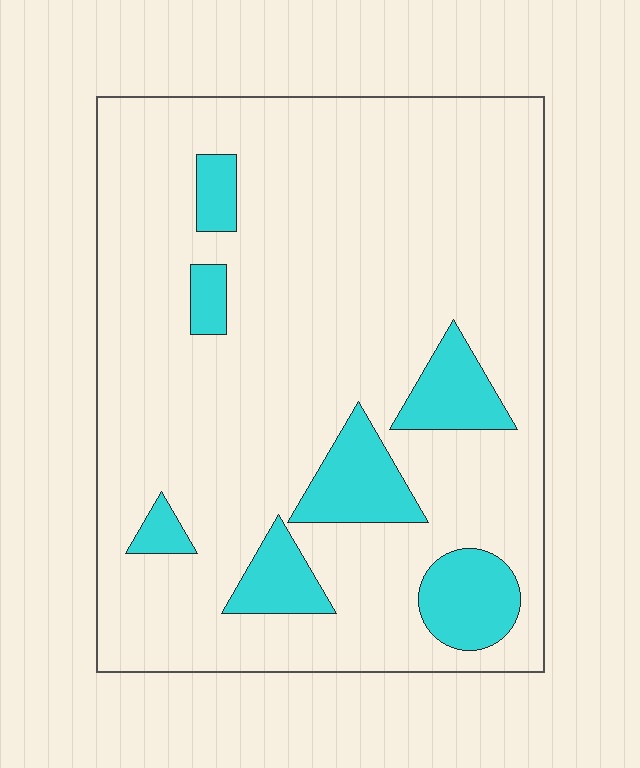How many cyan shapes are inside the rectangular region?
7.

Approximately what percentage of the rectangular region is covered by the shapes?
Approximately 15%.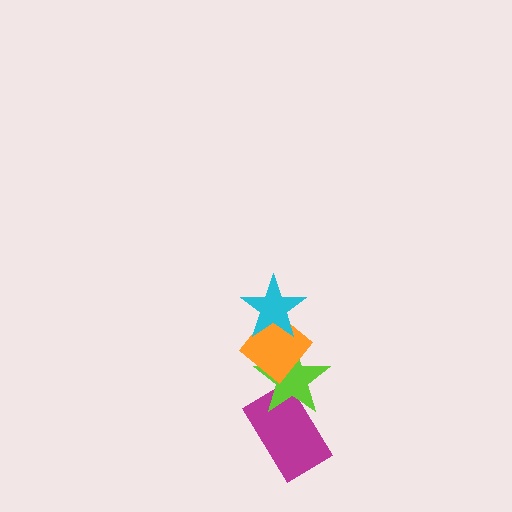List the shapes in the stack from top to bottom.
From top to bottom: the cyan star, the orange diamond, the lime star, the magenta rectangle.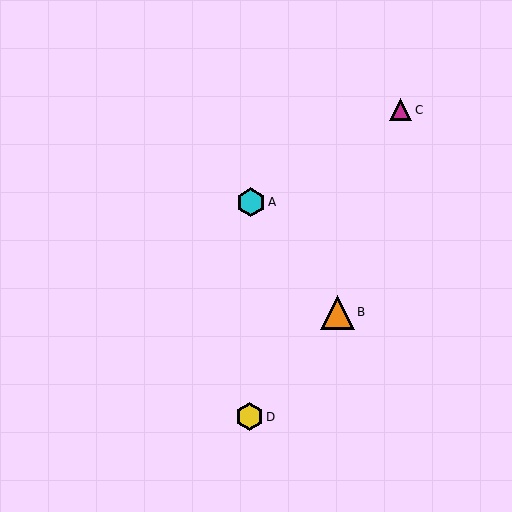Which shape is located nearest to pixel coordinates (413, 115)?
The magenta triangle (labeled C) at (400, 110) is nearest to that location.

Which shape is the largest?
The orange triangle (labeled B) is the largest.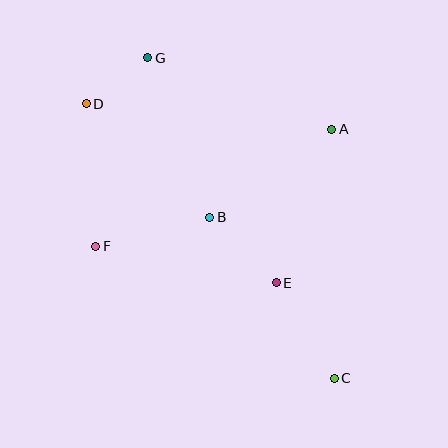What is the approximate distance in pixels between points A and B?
The distance between A and B is approximately 150 pixels.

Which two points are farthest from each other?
Points C and G are farthest from each other.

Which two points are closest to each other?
Points D and G are closest to each other.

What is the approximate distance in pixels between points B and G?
The distance between B and G is approximately 171 pixels.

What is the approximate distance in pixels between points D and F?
The distance between D and F is approximately 143 pixels.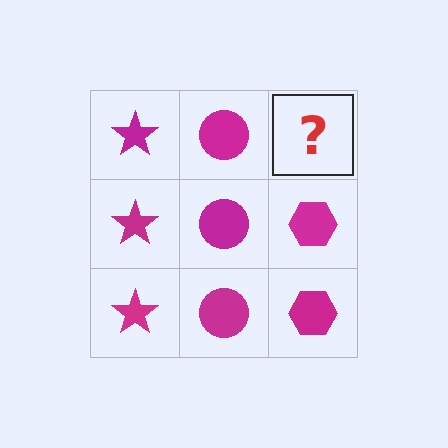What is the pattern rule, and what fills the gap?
The rule is that each column has a consistent shape. The gap should be filled with a magenta hexagon.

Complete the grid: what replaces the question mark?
The question mark should be replaced with a magenta hexagon.